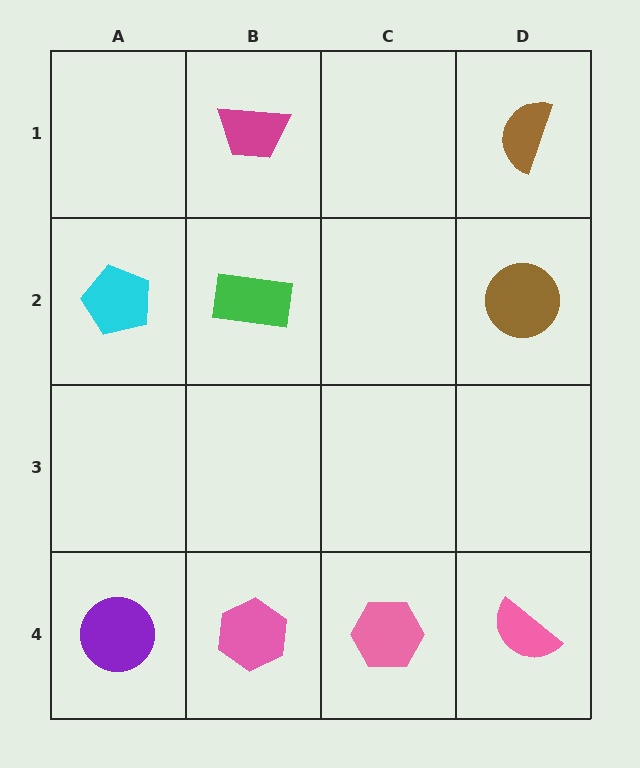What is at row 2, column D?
A brown circle.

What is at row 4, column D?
A pink semicircle.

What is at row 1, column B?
A magenta trapezoid.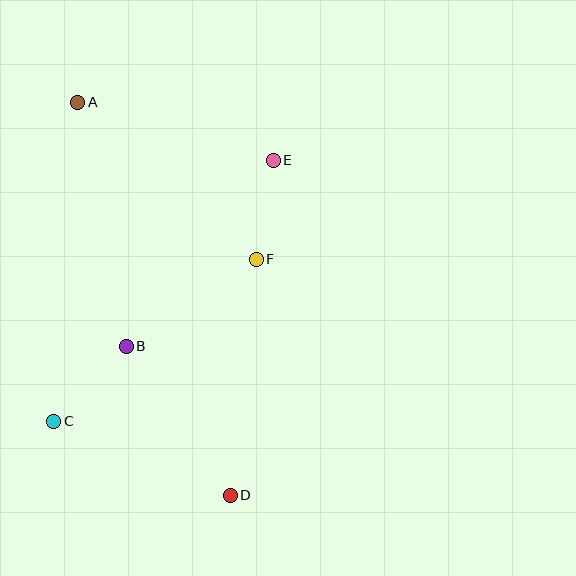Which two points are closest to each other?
Points E and F are closest to each other.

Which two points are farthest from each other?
Points A and D are farthest from each other.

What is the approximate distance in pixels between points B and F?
The distance between B and F is approximately 156 pixels.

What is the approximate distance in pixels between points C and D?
The distance between C and D is approximately 191 pixels.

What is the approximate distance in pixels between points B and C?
The distance between B and C is approximately 104 pixels.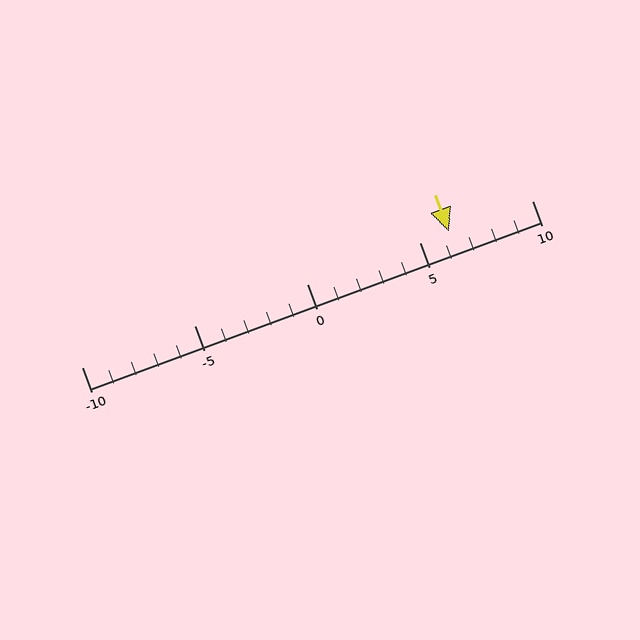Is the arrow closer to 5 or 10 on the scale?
The arrow is closer to 5.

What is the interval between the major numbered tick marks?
The major tick marks are spaced 5 units apart.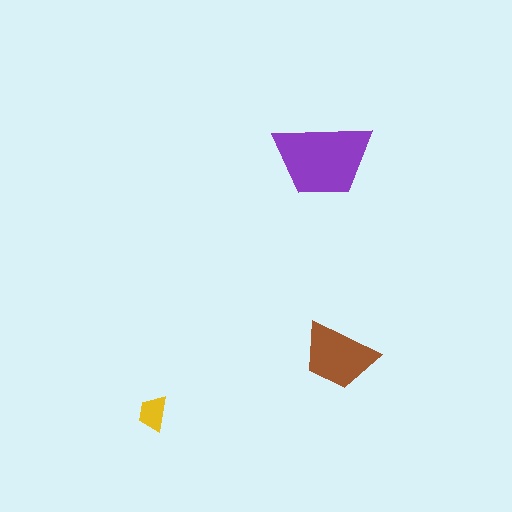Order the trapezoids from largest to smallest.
the purple one, the brown one, the yellow one.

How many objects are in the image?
There are 3 objects in the image.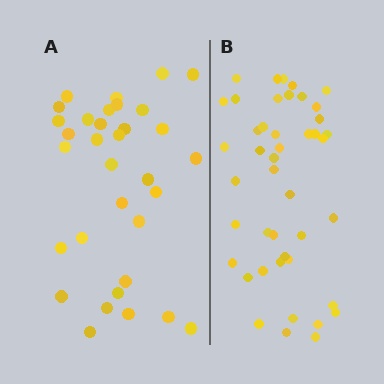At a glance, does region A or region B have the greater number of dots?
Region B (the right region) has more dots.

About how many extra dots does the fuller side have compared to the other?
Region B has roughly 12 or so more dots than region A.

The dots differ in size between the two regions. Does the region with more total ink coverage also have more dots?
No. Region A has more total ink coverage because its dots are larger, but region B actually contains more individual dots. Total area can be misleading — the number of items is what matters here.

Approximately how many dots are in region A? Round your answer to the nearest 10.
About 30 dots. (The exact count is 33, which rounds to 30.)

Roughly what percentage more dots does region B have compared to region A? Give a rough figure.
About 35% more.